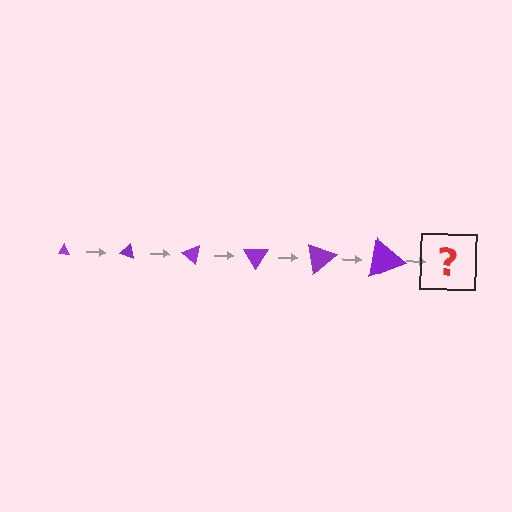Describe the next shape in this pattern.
It should be a triangle, larger than the previous one and rotated 120 degrees from the start.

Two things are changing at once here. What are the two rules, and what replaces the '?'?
The two rules are that the triangle grows larger each step and it rotates 20 degrees each step. The '?' should be a triangle, larger than the previous one and rotated 120 degrees from the start.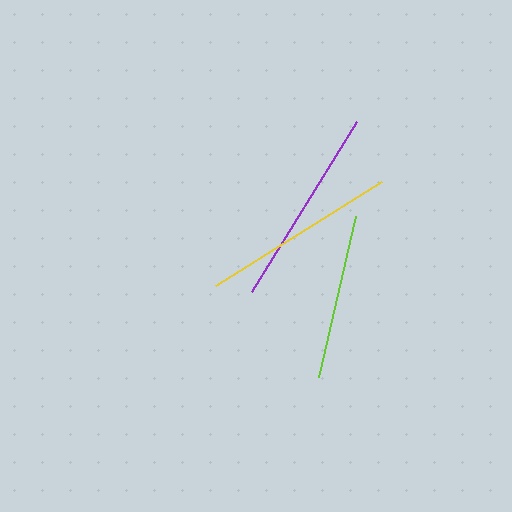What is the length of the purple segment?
The purple segment is approximately 200 pixels long.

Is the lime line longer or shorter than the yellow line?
The yellow line is longer than the lime line.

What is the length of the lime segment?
The lime segment is approximately 166 pixels long.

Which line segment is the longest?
The purple line is the longest at approximately 200 pixels.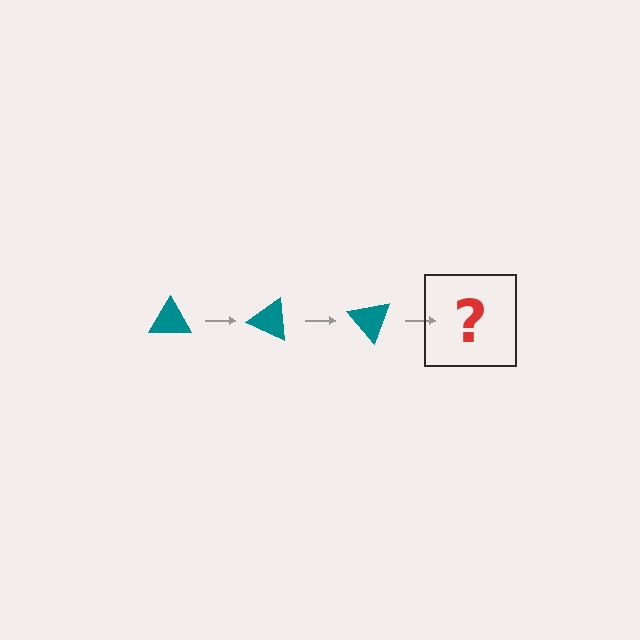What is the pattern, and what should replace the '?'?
The pattern is that the triangle rotates 25 degrees each step. The '?' should be a teal triangle rotated 75 degrees.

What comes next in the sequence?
The next element should be a teal triangle rotated 75 degrees.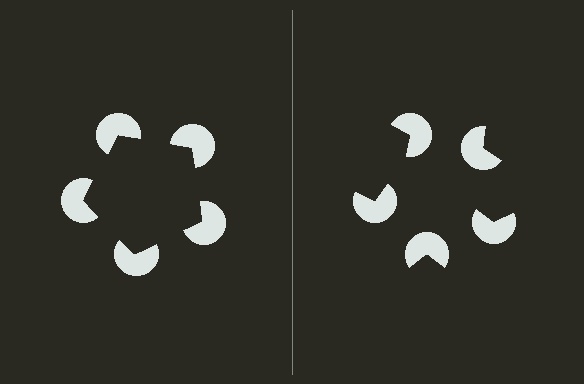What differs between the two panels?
The pac-man discs are positioned identically on both sides; only the wedge orientations differ. On the left they align to a pentagon; on the right they are misaligned.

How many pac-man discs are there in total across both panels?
10 — 5 on each side.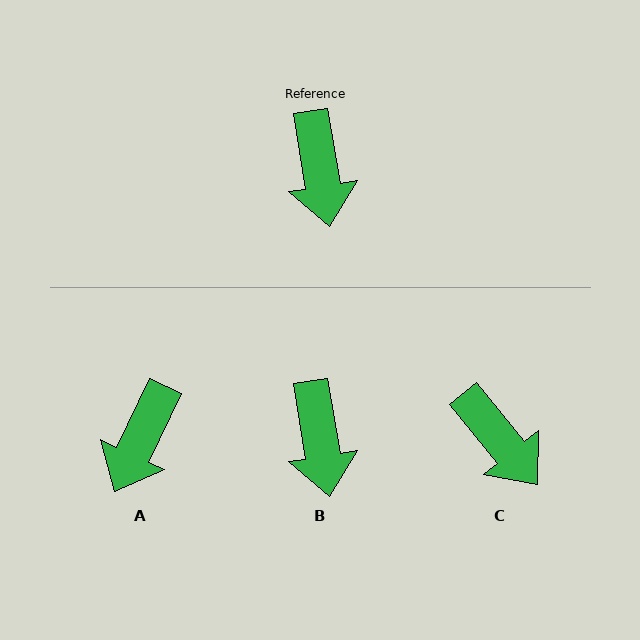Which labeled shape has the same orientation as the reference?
B.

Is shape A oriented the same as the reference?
No, it is off by about 35 degrees.